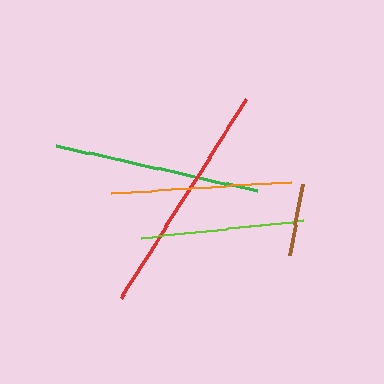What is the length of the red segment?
The red segment is approximately 236 pixels long.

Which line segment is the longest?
The red line is the longest at approximately 236 pixels.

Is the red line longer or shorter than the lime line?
The red line is longer than the lime line.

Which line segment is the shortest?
The brown line is the shortest at approximately 71 pixels.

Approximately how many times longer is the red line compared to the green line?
The red line is approximately 1.1 times the length of the green line.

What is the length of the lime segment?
The lime segment is approximately 164 pixels long.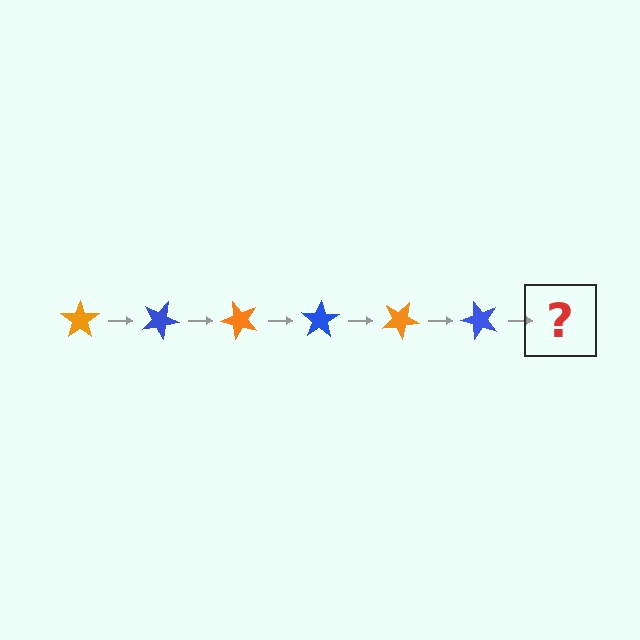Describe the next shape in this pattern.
It should be an orange star, rotated 150 degrees from the start.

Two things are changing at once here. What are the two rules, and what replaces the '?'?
The two rules are that it rotates 25 degrees each step and the color cycles through orange and blue. The '?' should be an orange star, rotated 150 degrees from the start.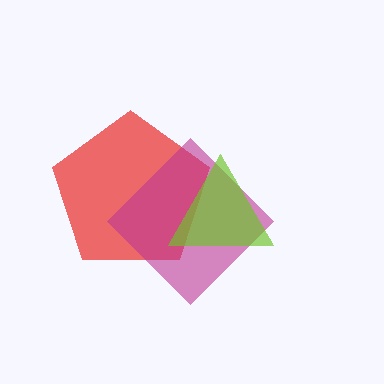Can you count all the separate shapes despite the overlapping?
Yes, there are 3 separate shapes.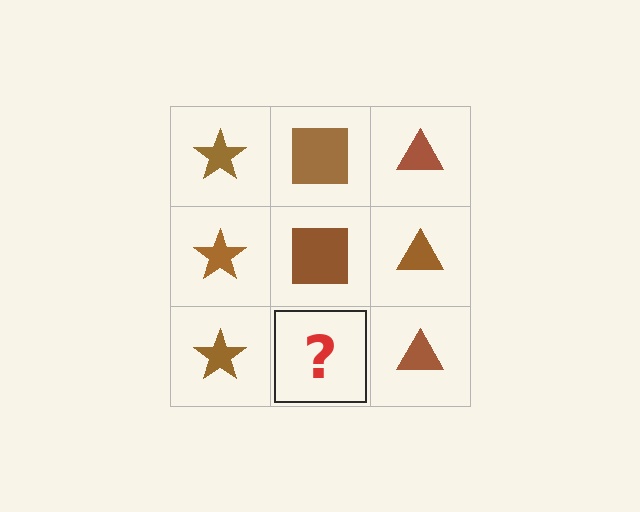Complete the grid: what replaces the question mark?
The question mark should be replaced with a brown square.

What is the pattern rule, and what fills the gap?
The rule is that each column has a consistent shape. The gap should be filled with a brown square.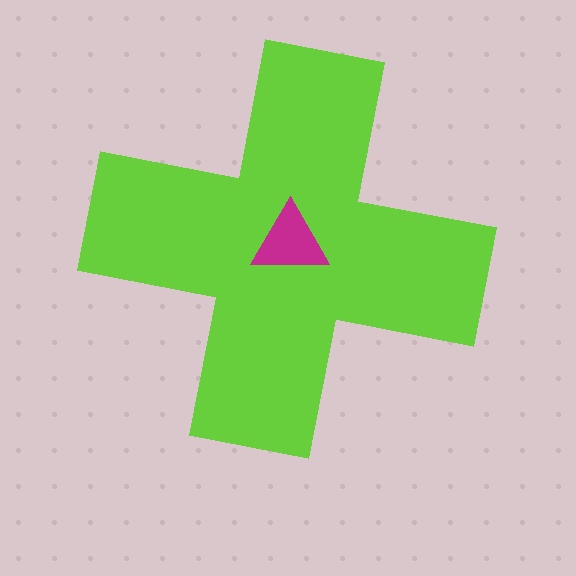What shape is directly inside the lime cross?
The magenta triangle.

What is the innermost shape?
The magenta triangle.